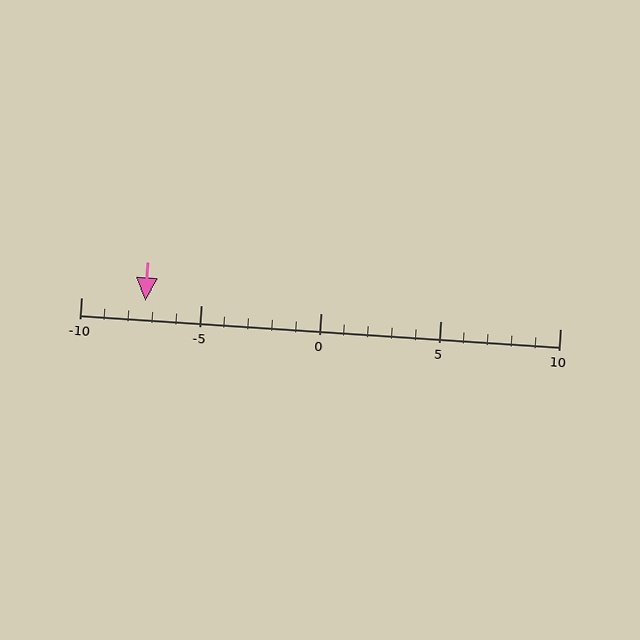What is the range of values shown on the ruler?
The ruler shows values from -10 to 10.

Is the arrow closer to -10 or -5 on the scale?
The arrow is closer to -5.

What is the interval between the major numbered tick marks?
The major tick marks are spaced 5 units apart.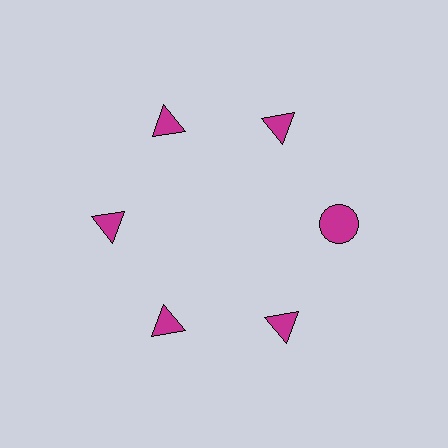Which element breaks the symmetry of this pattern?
The magenta circle at roughly the 3 o'clock position breaks the symmetry. All other shapes are magenta triangles.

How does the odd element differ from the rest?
It has a different shape: circle instead of triangle.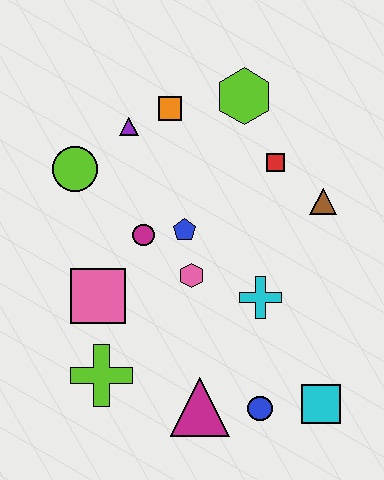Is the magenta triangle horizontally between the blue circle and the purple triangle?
Yes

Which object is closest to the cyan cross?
The pink hexagon is closest to the cyan cross.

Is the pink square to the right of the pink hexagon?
No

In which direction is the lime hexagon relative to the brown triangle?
The lime hexagon is above the brown triangle.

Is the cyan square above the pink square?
No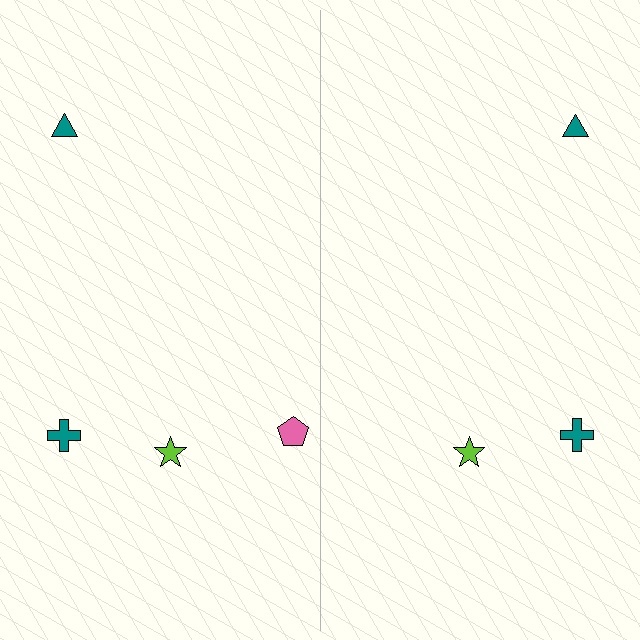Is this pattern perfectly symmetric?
No, the pattern is not perfectly symmetric. A pink pentagon is missing from the right side.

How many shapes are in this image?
There are 7 shapes in this image.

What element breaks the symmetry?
A pink pentagon is missing from the right side.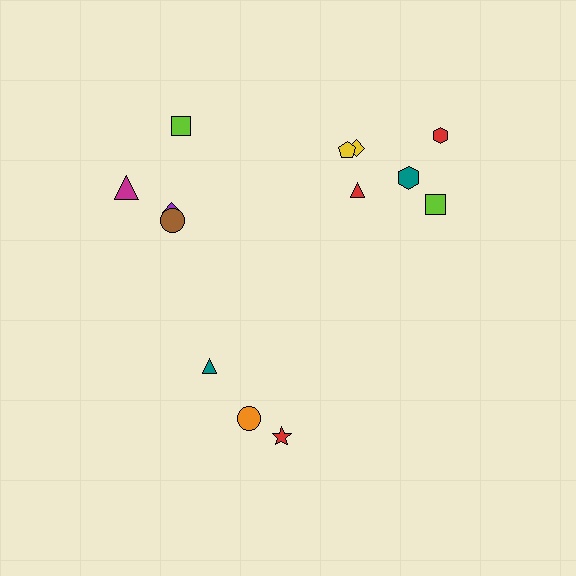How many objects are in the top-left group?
There are 4 objects.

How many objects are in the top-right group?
There are 6 objects.